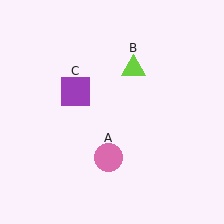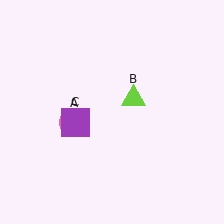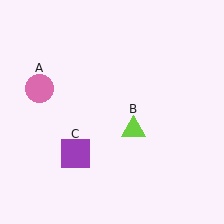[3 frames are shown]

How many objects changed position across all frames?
3 objects changed position: pink circle (object A), lime triangle (object B), purple square (object C).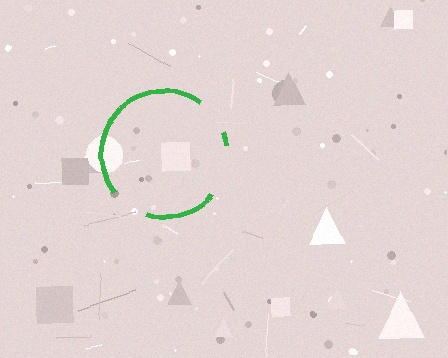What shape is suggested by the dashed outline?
The dashed outline suggests a circle.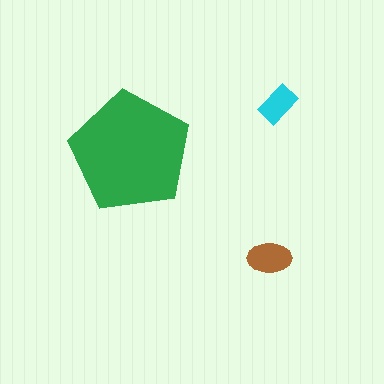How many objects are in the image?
There are 3 objects in the image.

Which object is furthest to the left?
The green pentagon is leftmost.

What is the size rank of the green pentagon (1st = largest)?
1st.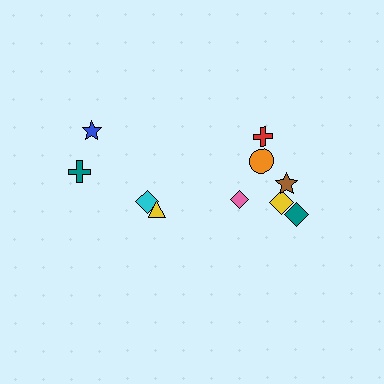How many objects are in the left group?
There are 4 objects.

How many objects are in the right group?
There are 6 objects.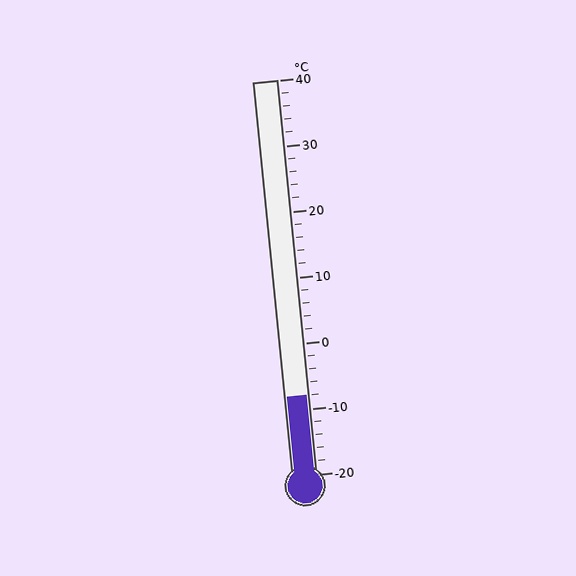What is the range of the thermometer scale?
The thermometer scale ranges from -20°C to 40°C.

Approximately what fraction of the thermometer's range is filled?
The thermometer is filled to approximately 20% of its range.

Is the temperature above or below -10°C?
The temperature is above -10°C.